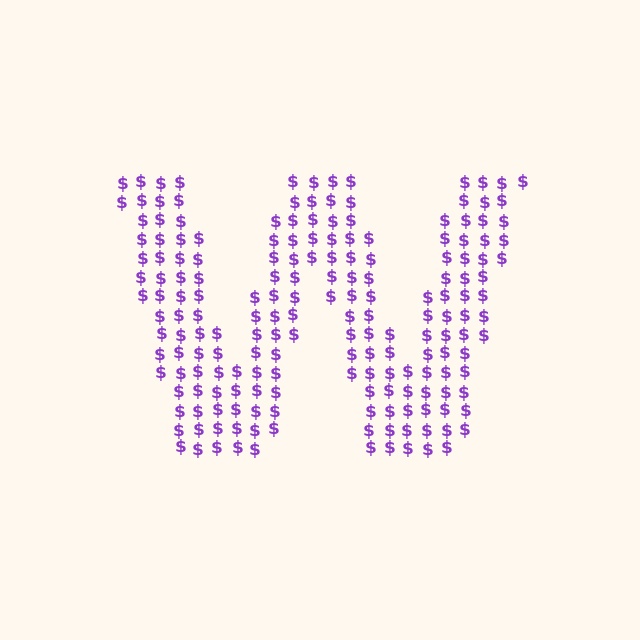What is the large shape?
The large shape is the letter W.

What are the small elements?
The small elements are dollar signs.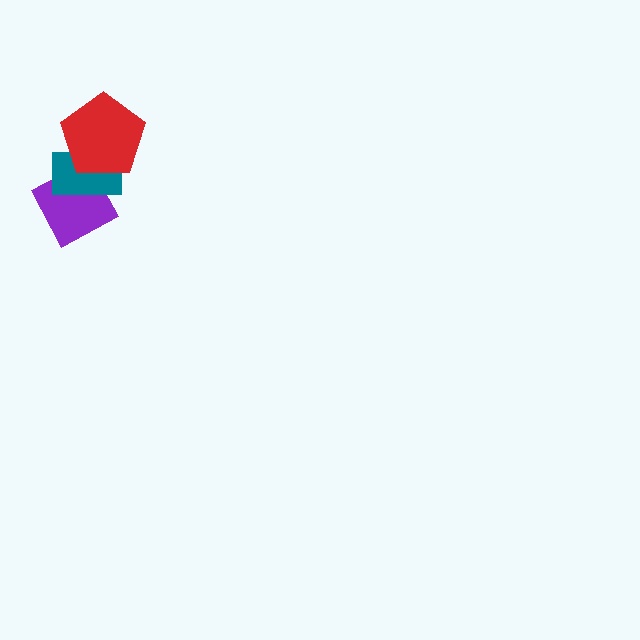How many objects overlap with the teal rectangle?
2 objects overlap with the teal rectangle.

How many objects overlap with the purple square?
1 object overlaps with the purple square.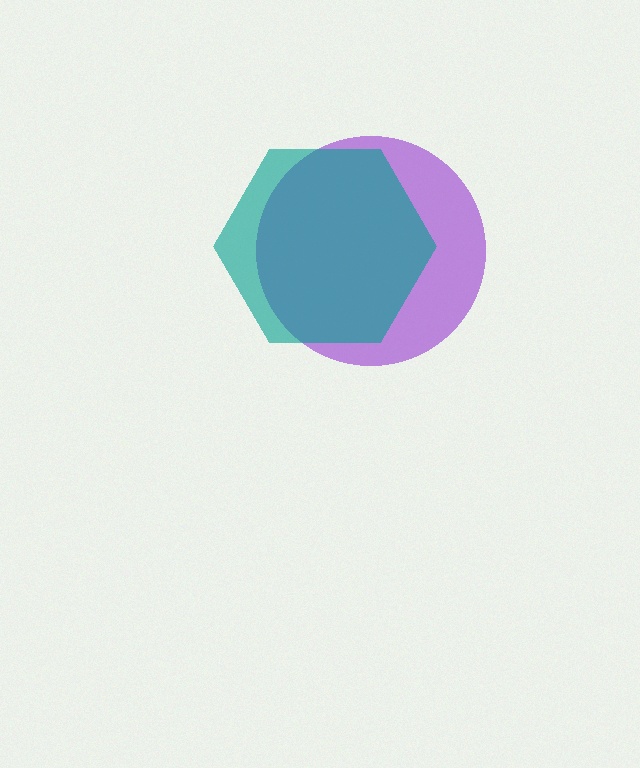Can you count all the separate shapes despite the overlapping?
Yes, there are 2 separate shapes.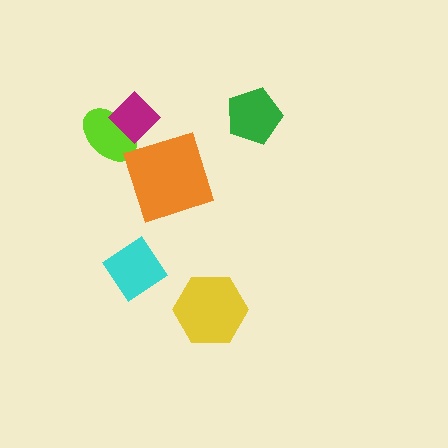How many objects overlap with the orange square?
0 objects overlap with the orange square.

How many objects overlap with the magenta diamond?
1 object overlaps with the magenta diamond.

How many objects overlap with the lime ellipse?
1 object overlaps with the lime ellipse.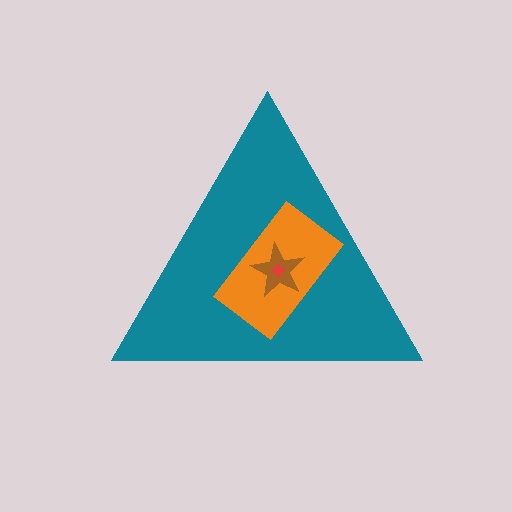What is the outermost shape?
The teal triangle.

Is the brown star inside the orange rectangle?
Yes.